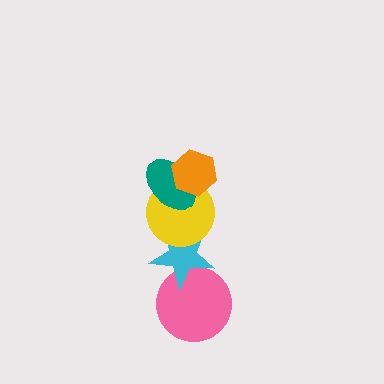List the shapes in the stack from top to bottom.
From top to bottom: the orange hexagon, the teal ellipse, the yellow circle, the cyan star, the pink circle.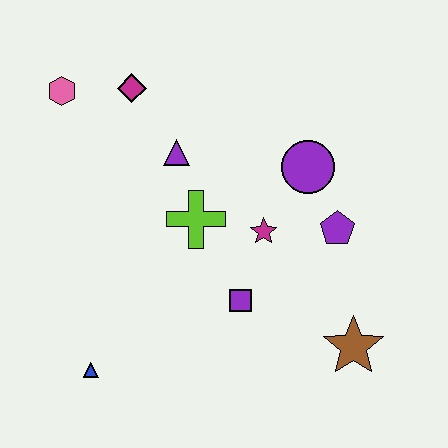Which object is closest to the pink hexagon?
The magenta diamond is closest to the pink hexagon.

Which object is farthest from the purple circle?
The blue triangle is farthest from the purple circle.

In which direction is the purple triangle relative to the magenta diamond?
The purple triangle is below the magenta diamond.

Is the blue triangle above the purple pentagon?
No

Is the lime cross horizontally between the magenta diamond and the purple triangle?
No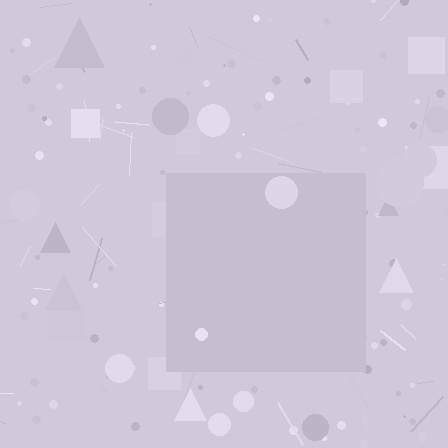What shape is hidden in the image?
A square is hidden in the image.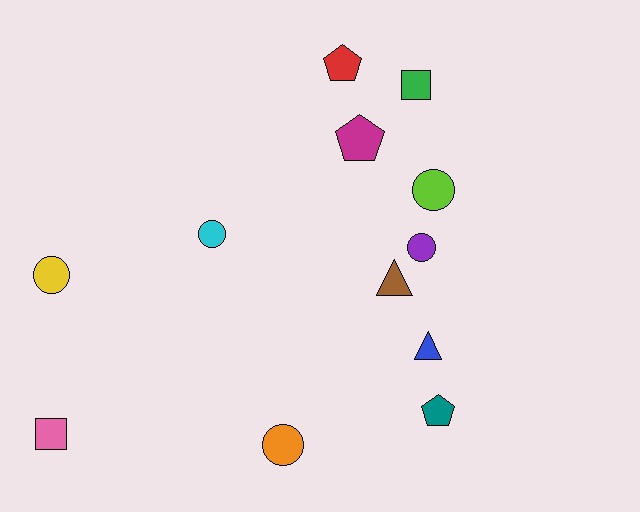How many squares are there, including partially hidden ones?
There are 2 squares.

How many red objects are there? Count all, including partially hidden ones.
There is 1 red object.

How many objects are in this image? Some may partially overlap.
There are 12 objects.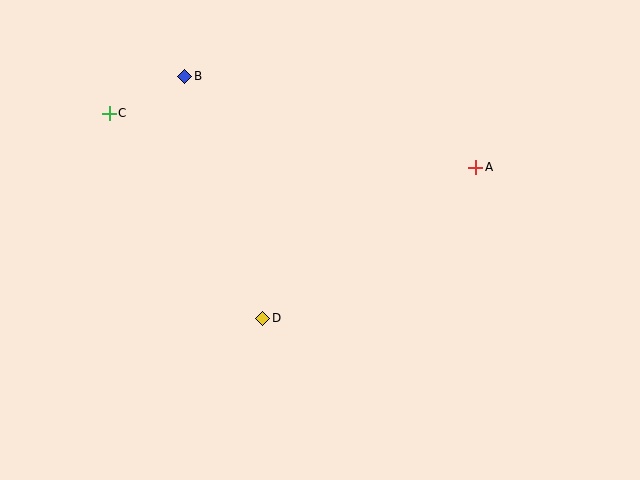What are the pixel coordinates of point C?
Point C is at (109, 113).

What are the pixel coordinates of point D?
Point D is at (263, 318).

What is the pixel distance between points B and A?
The distance between B and A is 305 pixels.